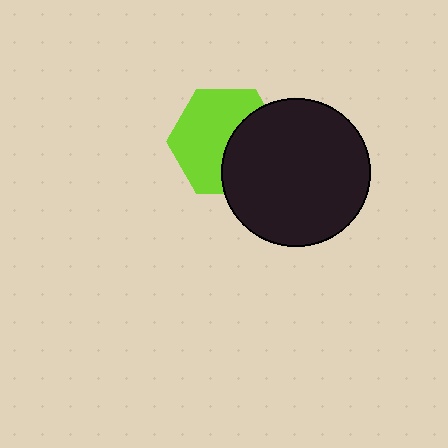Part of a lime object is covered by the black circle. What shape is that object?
It is a hexagon.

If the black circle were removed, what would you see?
You would see the complete lime hexagon.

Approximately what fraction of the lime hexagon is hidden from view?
Roughly 40% of the lime hexagon is hidden behind the black circle.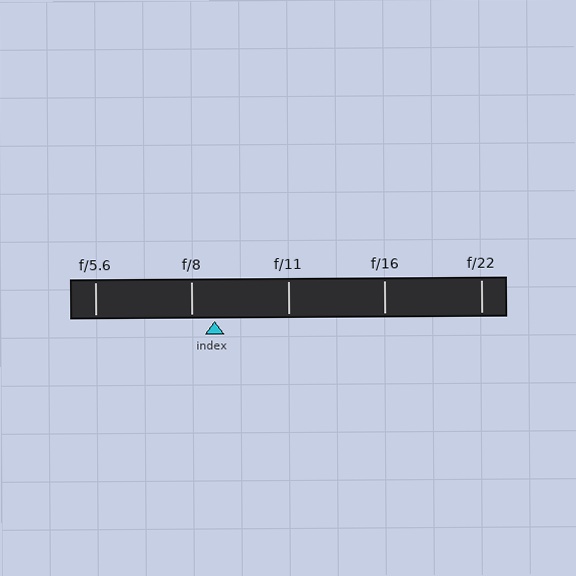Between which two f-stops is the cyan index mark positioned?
The index mark is between f/8 and f/11.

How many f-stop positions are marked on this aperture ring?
There are 5 f-stop positions marked.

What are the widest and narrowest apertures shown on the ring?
The widest aperture shown is f/5.6 and the narrowest is f/22.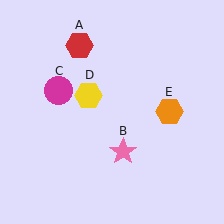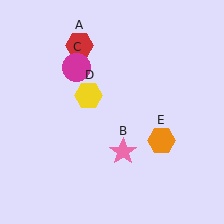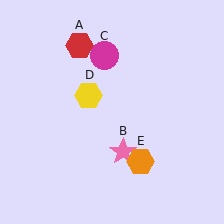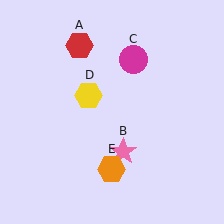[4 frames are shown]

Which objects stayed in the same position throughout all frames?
Red hexagon (object A) and pink star (object B) and yellow hexagon (object D) remained stationary.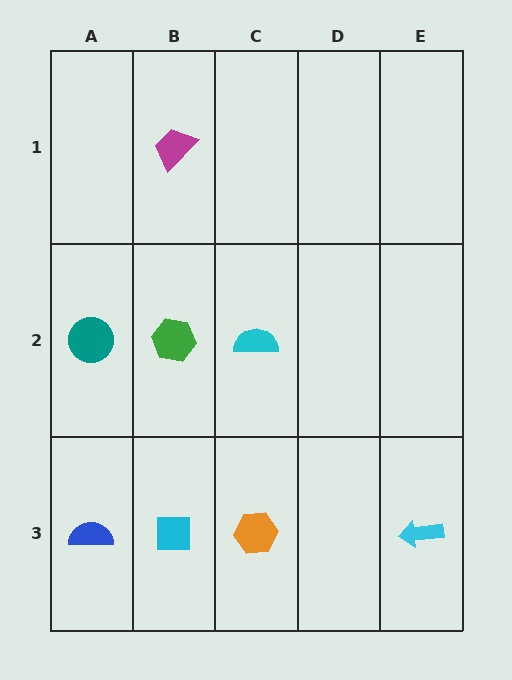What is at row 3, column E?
A cyan arrow.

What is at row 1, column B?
A magenta trapezoid.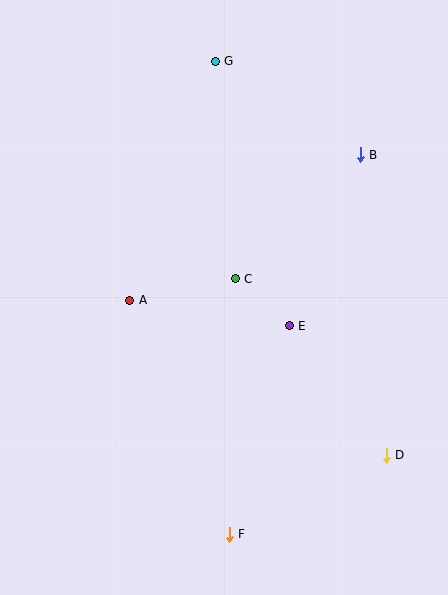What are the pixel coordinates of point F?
Point F is at (229, 534).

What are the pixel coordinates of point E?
Point E is at (289, 326).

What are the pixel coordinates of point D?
Point D is at (386, 455).